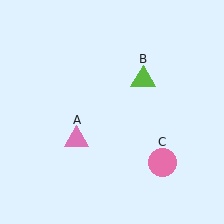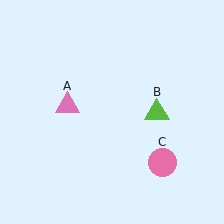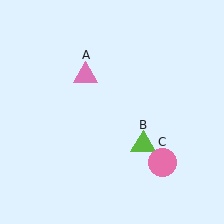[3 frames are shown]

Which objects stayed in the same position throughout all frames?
Pink circle (object C) remained stationary.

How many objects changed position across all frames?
2 objects changed position: pink triangle (object A), lime triangle (object B).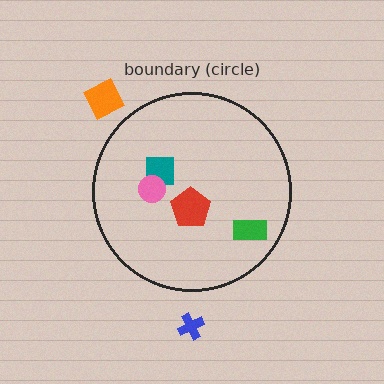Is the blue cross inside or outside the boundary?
Outside.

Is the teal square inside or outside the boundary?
Inside.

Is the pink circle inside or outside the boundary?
Inside.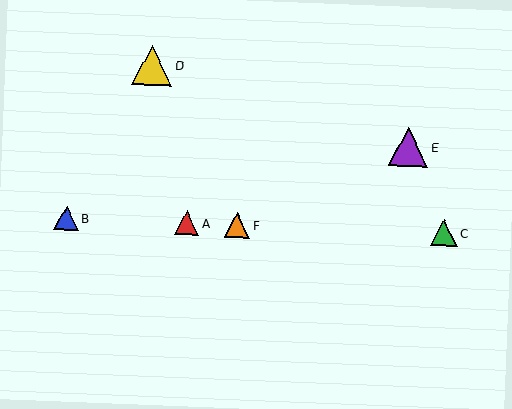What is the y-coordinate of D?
Object D is at y≈65.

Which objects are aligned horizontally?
Objects A, B, C, F are aligned horizontally.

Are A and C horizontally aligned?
Yes, both are at y≈223.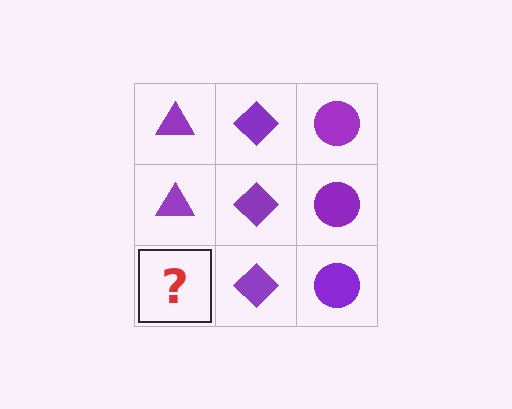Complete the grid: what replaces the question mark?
The question mark should be replaced with a purple triangle.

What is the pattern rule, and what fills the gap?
The rule is that each column has a consistent shape. The gap should be filled with a purple triangle.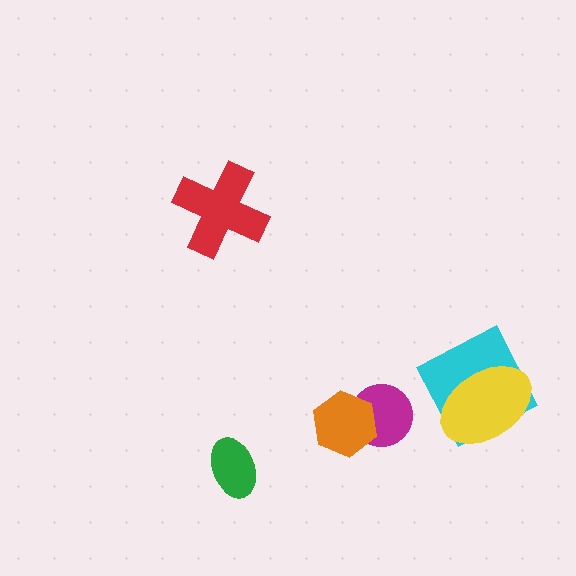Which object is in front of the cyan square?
The yellow ellipse is in front of the cyan square.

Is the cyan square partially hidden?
Yes, it is partially covered by another shape.